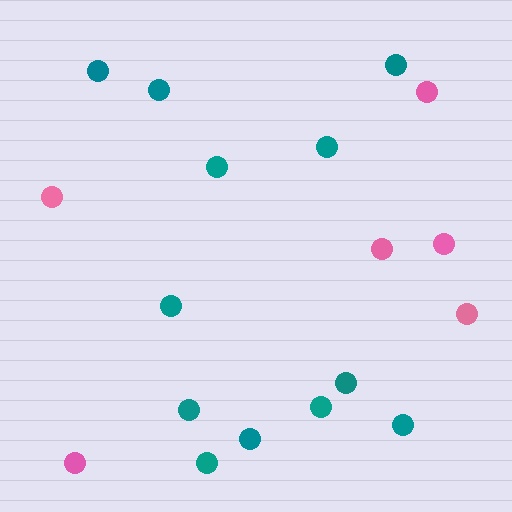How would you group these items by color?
There are 2 groups: one group of pink circles (6) and one group of teal circles (12).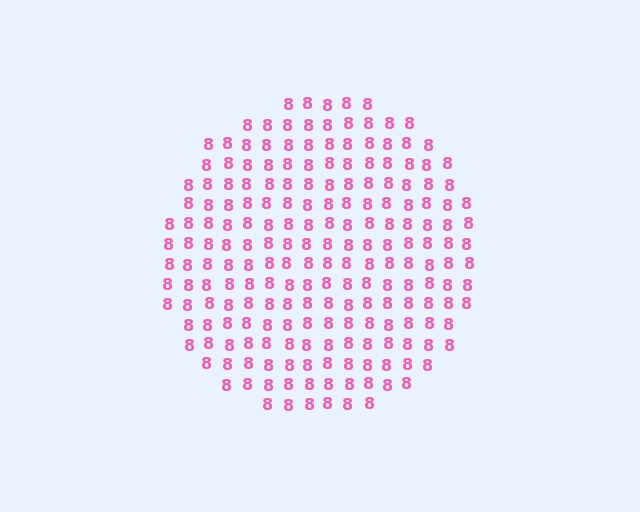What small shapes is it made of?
It is made of small digit 8's.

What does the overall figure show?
The overall figure shows a circle.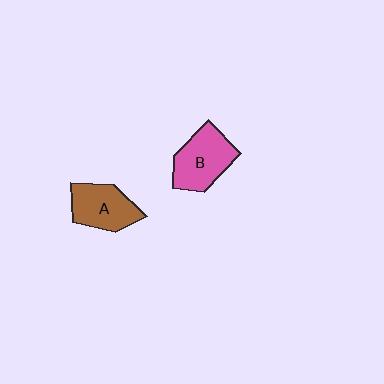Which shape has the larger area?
Shape B (pink).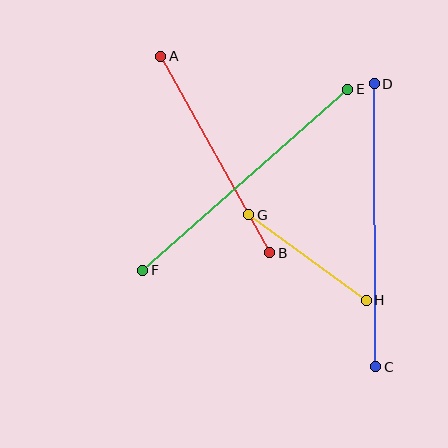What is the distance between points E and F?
The distance is approximately 273 pixels.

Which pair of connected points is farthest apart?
Points C and D are farthest apart.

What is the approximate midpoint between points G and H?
The midpoint is at approximately (307, 258) pixels.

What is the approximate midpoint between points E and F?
The midpoint is at approximately (245, 180) pixels.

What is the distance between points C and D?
The distance is approximately 283 pixels.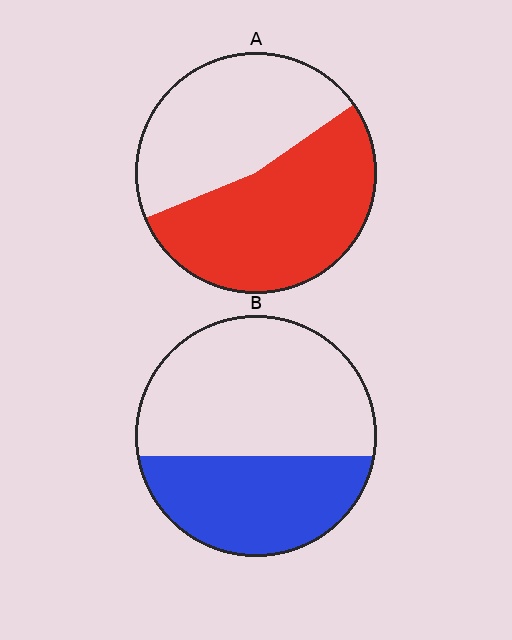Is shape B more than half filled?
No.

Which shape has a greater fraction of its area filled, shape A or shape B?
Shape A.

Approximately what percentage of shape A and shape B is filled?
A is approximately 55% and B is approximately 40%.